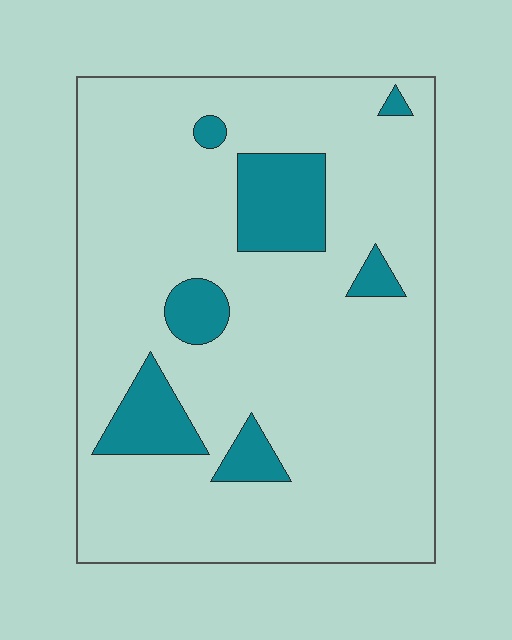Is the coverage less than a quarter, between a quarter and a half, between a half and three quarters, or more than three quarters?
Less than a quarter.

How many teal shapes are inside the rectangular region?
7.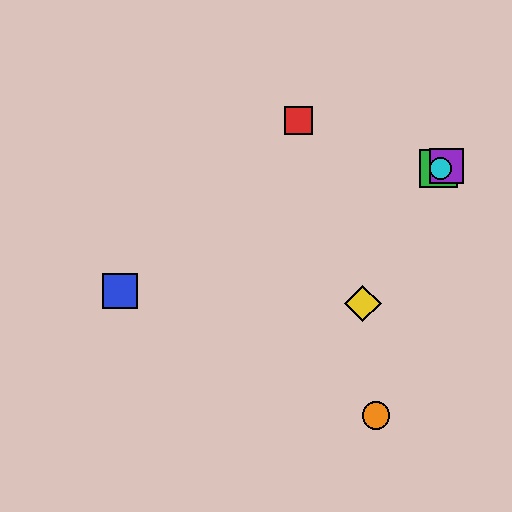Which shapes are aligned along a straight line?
The blue square, the green square, the purple square, the cyan circle are aligned along a straight line.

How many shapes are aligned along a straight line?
4 shapes (the blue square, the green square, the purple square, the cyan circle) are aligned along a straight line.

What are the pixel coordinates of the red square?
The red square is at (299, 121).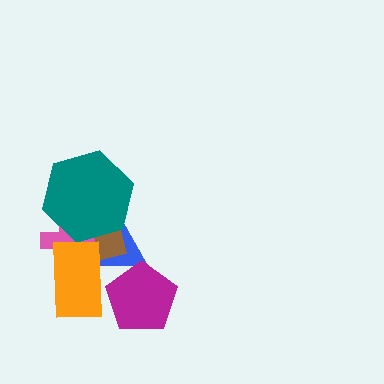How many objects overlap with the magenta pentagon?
2 objects overlap with the magenta pentagon.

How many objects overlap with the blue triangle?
5 objects overlap with the blue triangle.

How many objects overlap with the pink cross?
4 objects overlap with the pink cross.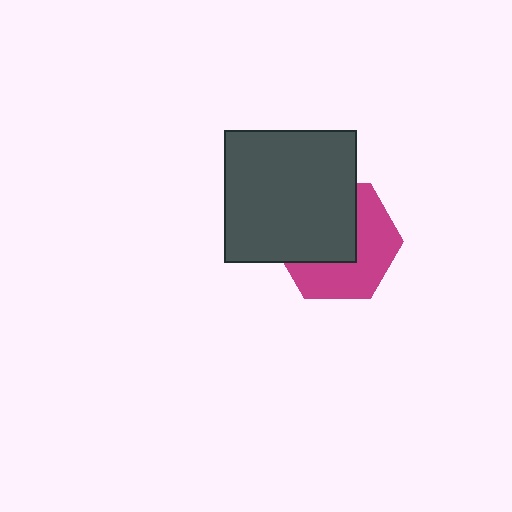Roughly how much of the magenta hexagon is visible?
About half of it is visible (roughly 50%).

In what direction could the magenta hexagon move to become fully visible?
The magenta hexagon could move toward the lower-right. That would shift it out from behind the dark gray square entirely.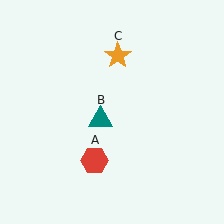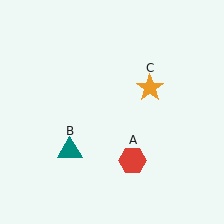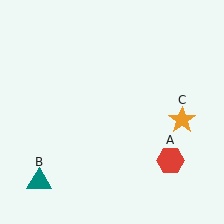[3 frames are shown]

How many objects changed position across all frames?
3 objects changed position: red hexagon (object A), teal triangle (object B), orange star (object C).